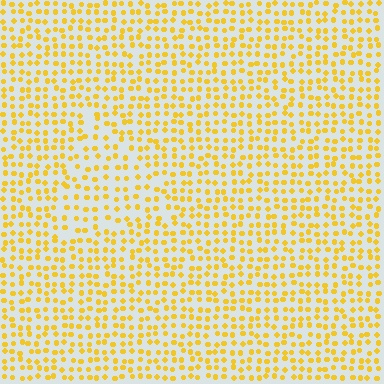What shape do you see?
I see a triangle.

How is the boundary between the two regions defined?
The boundary is defined by a change in element density (approximately 1.4x ratio). All elements are the same color, size, and shape.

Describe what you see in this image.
The image contains small yellow elements arranged at two different densities. A triangle-shaped region is visible where the elements are less densely packed than the surrounding area.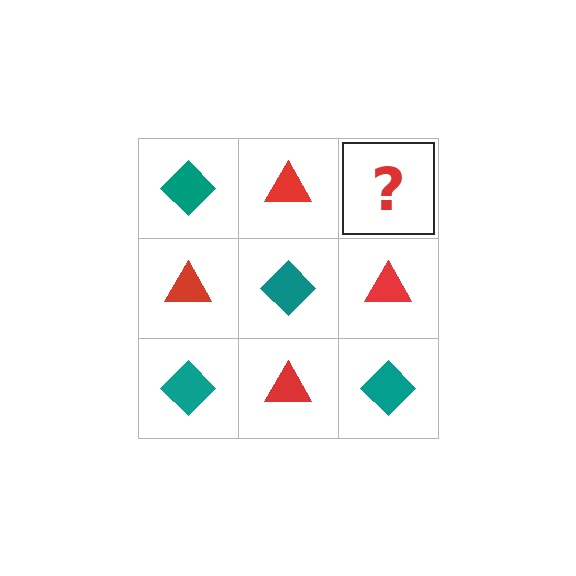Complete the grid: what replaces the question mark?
The question mark should be replaced with a teal diamond.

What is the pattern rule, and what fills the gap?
The rule is that it alternates teal diamond and red triangle in a checkerboard pattern. The gap should be filled with a teal diamond.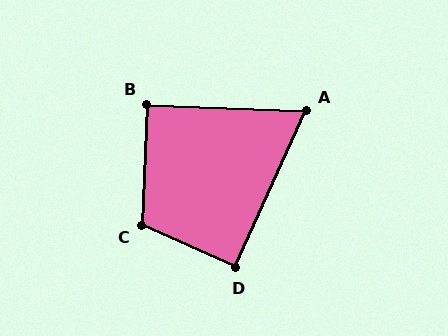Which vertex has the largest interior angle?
C, at approximately 112 degrees.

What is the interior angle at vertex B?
Approximately 90 degrees (approximately right).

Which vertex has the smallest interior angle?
A, at approximately 68 degrees.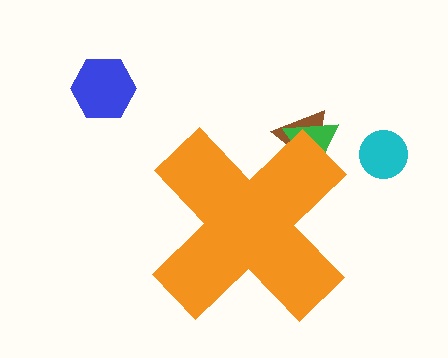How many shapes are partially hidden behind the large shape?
2 shapes are partially hidden.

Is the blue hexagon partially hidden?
No, the blue hexagon is fully visible.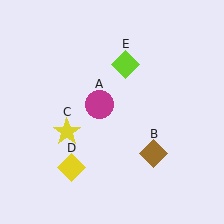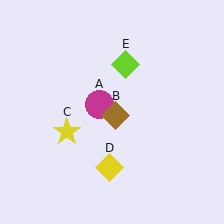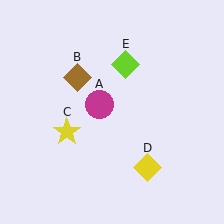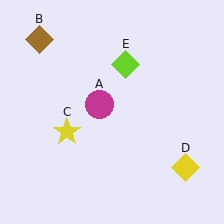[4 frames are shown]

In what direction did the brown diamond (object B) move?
The brown diamond (object B) moved up and to the left.